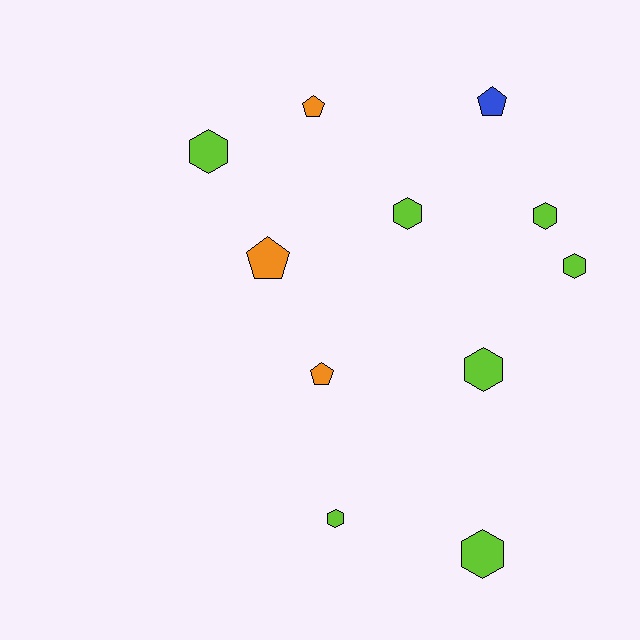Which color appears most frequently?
Lime, with 7 objects.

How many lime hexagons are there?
There are 7 lime hexagons.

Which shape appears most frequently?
Hexagon, with 7 objects.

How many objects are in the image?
There are 11 objects.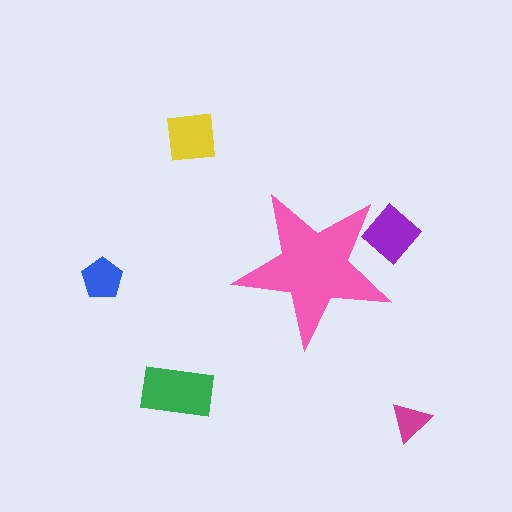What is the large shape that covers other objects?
A pink star.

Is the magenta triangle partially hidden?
No, the magenta triangle is fully visible.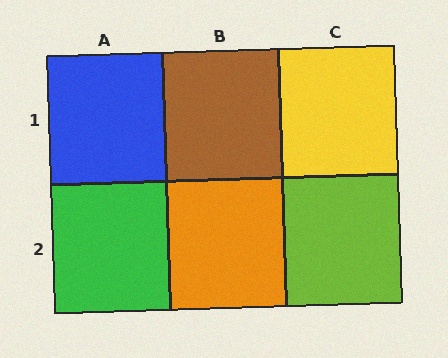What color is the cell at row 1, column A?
Blue.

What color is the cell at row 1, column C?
Yellow.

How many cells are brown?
1 cell is brown.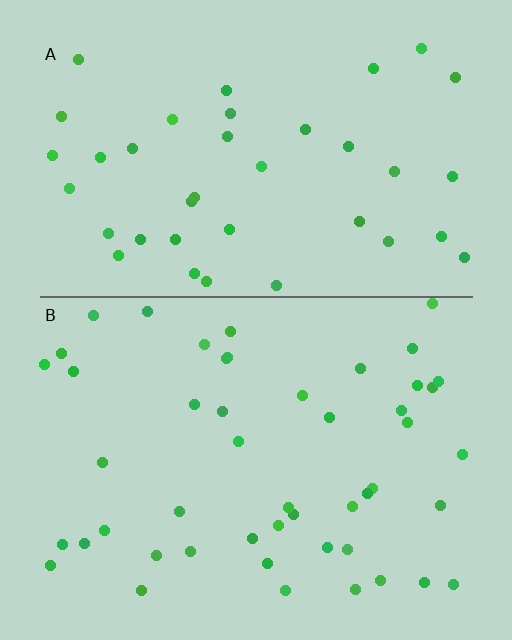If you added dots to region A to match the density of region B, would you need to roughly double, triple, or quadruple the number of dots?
Approximately double.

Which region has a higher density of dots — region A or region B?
B (the bottom).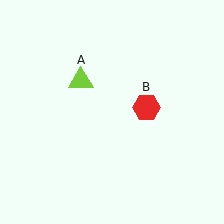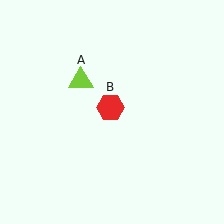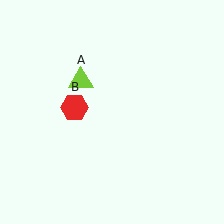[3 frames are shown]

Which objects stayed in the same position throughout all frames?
Lime triangle (object A) remained stationary.